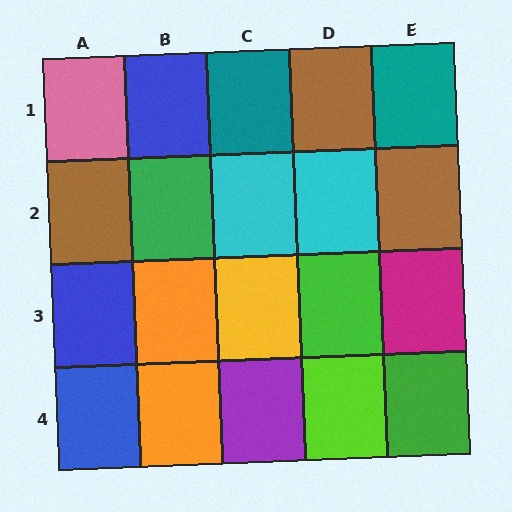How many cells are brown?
3 cells are brown.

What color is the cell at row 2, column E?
Brown.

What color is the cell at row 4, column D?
Lime.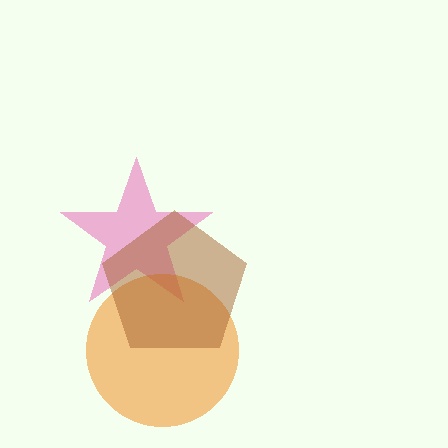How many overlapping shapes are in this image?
There are 3 overlapping shapes in the image.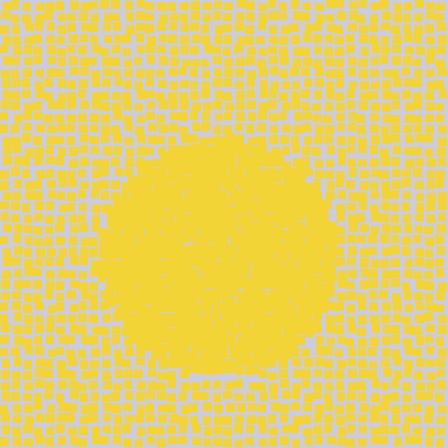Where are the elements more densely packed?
The elements are more densely packed inside the circle boundary.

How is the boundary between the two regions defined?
The boundary is defined by a change in element density (approximately 2.1x ratio). All elements are the same color, size, and shape.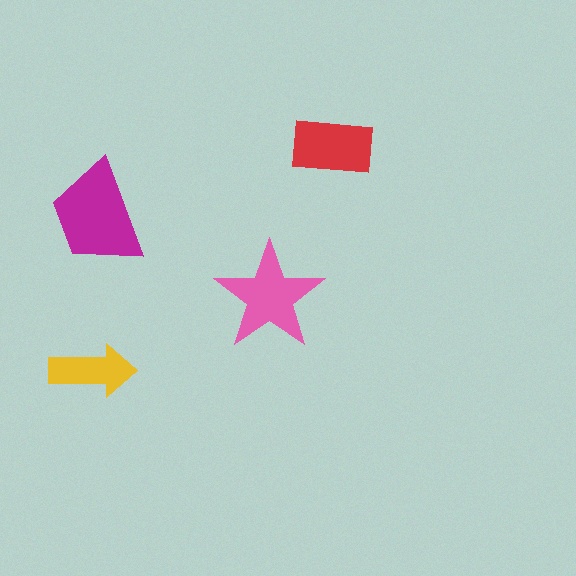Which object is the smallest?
The yellow arrow.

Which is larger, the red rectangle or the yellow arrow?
The red rectangle.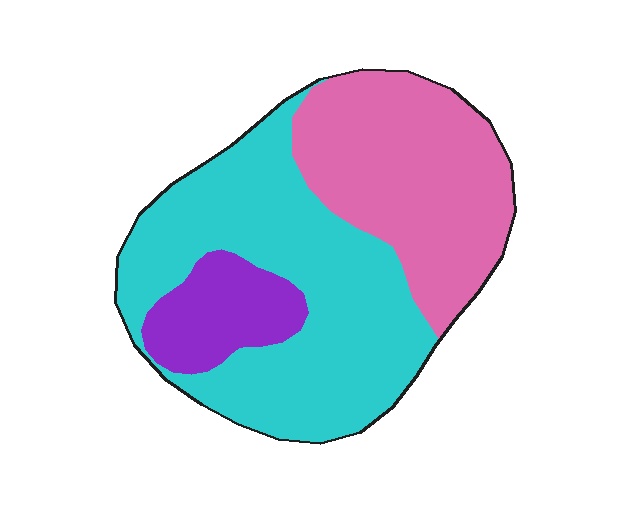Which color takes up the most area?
Cyan, at roughly 50%.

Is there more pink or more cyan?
Cyan.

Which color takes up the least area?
Purple, at roughly 15%.